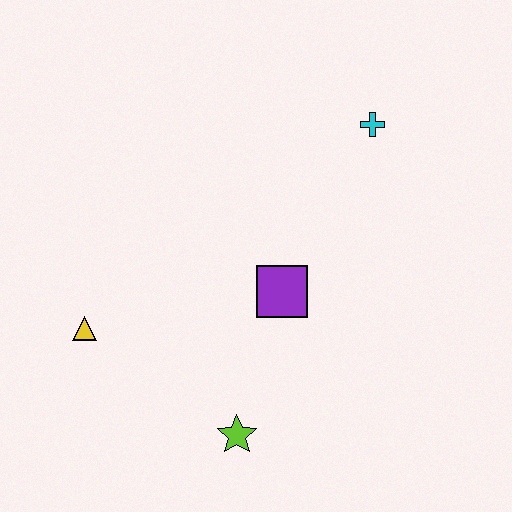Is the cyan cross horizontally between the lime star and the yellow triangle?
No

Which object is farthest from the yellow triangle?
The cyan cross is farthest from the yellow triangle.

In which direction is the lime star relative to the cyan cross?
The lime star is below the cyan cross.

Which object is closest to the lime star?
The purple square is closest to the lime star.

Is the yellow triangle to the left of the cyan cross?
Yes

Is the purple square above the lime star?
Yes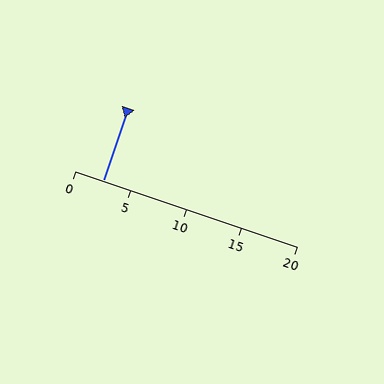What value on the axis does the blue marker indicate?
The marker indicates approximately 2.5.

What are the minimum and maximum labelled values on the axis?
The axis runs from 0 to 20.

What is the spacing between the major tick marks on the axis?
The major ticks are spaced 5 apart.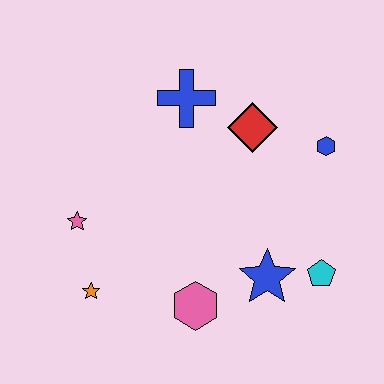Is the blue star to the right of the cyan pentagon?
No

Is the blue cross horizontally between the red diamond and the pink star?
Yes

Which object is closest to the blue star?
The cyan pentagon is closest to the blue star.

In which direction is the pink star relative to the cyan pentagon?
The pink star is to the left of the cyan pentagon.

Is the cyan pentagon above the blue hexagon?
No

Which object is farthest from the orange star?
The blue hexagon is farthest from the orange star.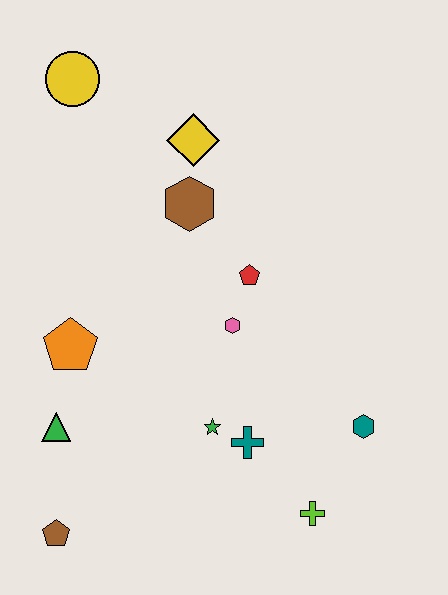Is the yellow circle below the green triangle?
No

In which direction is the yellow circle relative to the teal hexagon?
The yellow circle is above the teal hexagon.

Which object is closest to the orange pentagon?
The green triangle is closest to the orange pentagon.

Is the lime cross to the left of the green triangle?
No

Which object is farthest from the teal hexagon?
The yellow circle is farthest from the teal hexagon.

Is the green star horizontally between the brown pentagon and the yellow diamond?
No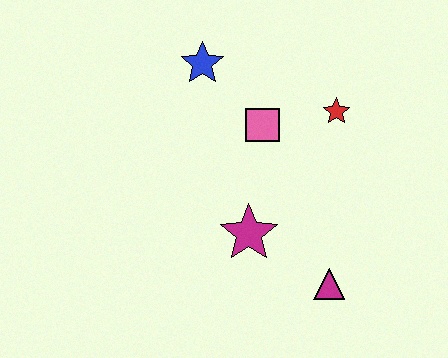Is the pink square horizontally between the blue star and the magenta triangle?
Yes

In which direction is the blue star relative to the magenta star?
The blue star is above the magenta star.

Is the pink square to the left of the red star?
Yes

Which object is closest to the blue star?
The pink square is closest to the blue star.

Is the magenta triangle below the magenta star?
Yes